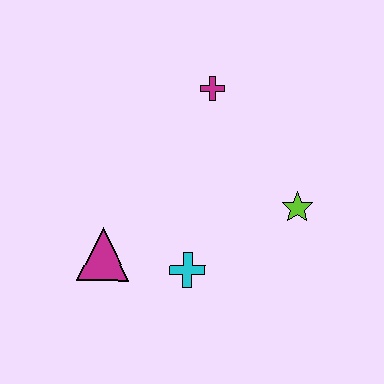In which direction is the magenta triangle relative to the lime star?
The magenta triangle is to the left of the lime star.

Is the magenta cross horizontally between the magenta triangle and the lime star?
Yes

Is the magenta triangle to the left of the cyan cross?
Yes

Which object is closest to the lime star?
The cyan cross is closest to the lime star.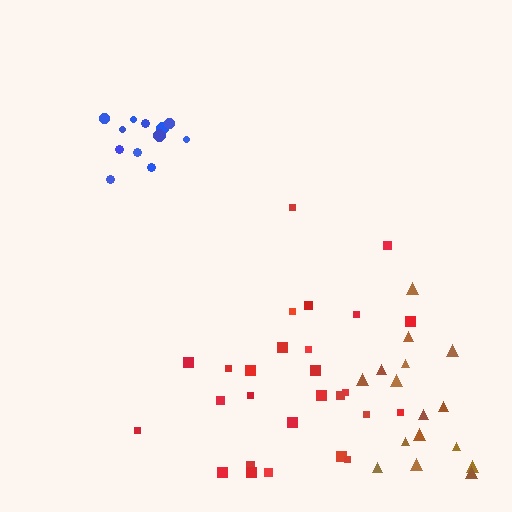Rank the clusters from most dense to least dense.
blue, brown, red.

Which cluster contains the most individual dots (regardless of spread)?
Red (27).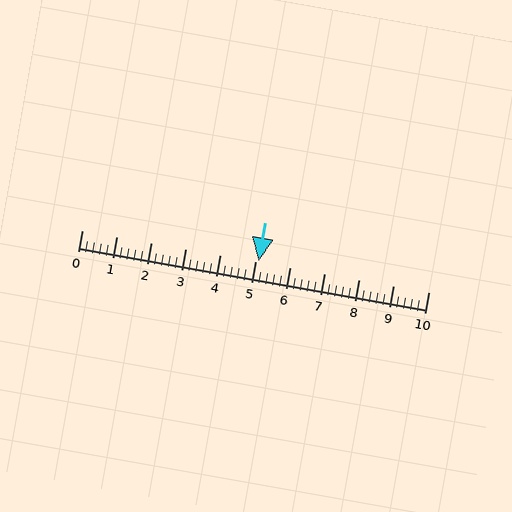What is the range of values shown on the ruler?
The ruler shows values from 0 to 10.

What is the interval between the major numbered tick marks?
The major tick marks are spaced 1 units apart.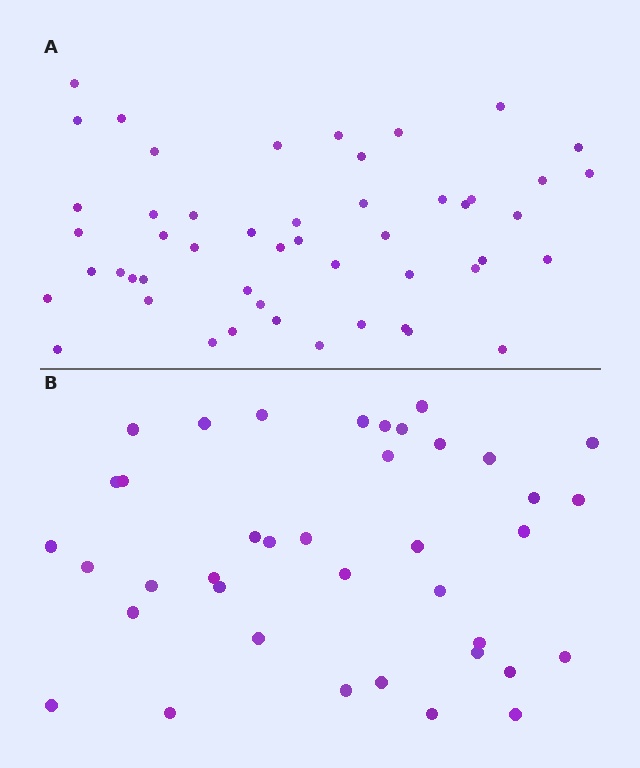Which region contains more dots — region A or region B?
Region A (the top region) has more dots.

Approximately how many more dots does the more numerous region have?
Region A has roughly 12 or so more dots than region B.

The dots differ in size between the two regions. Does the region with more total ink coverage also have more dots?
No. Region B has more total ink coverage because its dots are larger, but region A actually contains more individual dots. Total area can be misleading — the number of items is what matters here.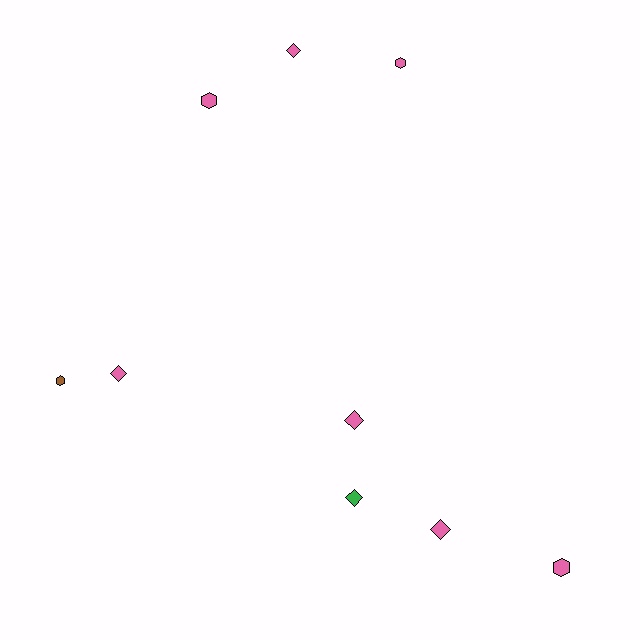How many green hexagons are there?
There are no green hexagons.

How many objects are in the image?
There are 9 objects.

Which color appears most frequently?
Pink, with 7 objects.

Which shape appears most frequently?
Diamond, with 5 objects.